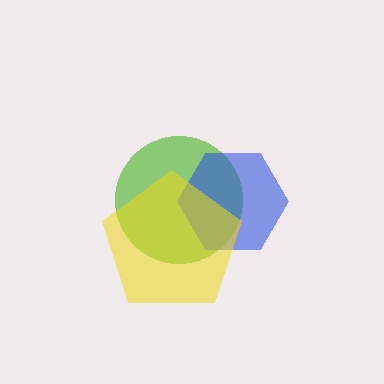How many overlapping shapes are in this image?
There are 3 overlapping shapes in the image.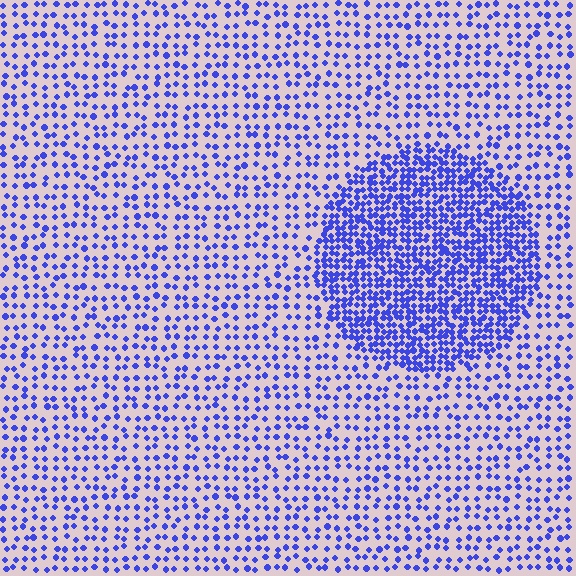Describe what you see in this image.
The image contains small blue elements arranged at two different densities. A circle-shaped region is visible where the elements are more densely packed than the surrounding area.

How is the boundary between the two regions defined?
The boundary is defined by a change in element density (approximately 2.4x ratio). All elements are the same color, size, and shape.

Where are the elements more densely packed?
The elements are more densely packed inside the circle boundary.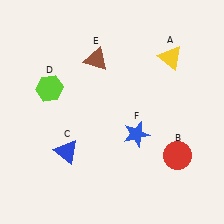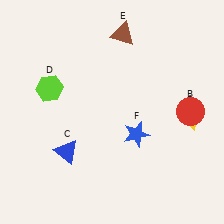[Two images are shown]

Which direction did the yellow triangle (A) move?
The yellow triangle (A) moved down.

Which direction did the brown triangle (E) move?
The brown triangle (E) moved right.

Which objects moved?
The objects that moved are: the yellow triangle (A), the red circle (B), the brown triangle (E).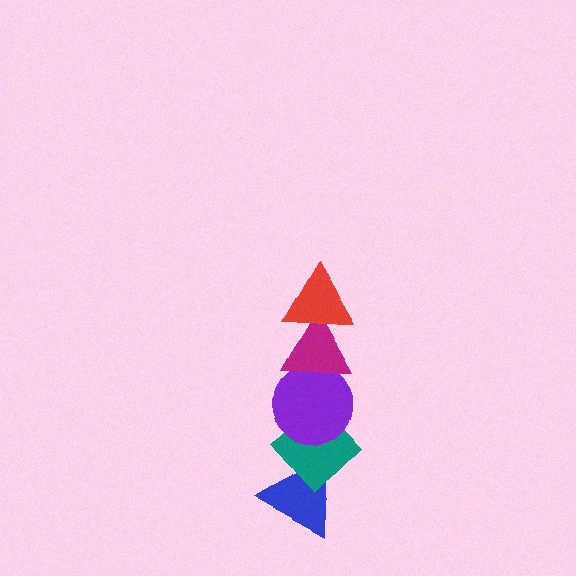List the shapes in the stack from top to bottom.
From top to bottom: the red triangle, the magenta triangle, the purple circle, the teal diamond, the blue triangle.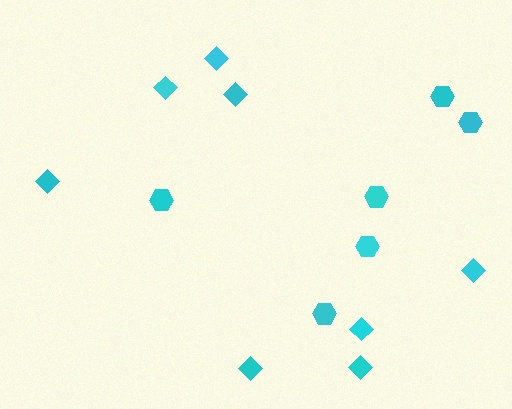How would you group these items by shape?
There are 2 groups: one group of hexagons (6) and one group of diamonds (8).